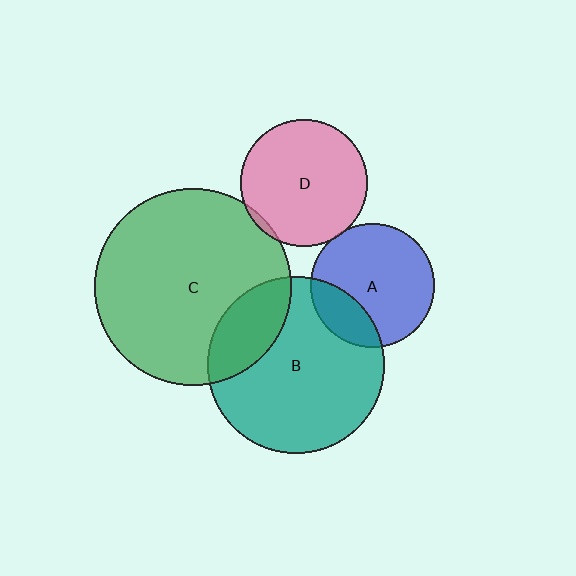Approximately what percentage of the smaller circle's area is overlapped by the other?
Approximately 20%.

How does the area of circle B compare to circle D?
Approximately 1.9 times.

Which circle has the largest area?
Circle C (green).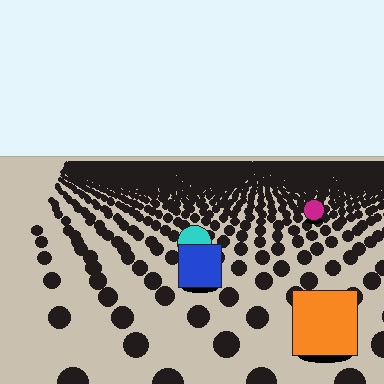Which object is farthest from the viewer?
The magenta circle is farthest from the viewer. It appears smaller and the ground texture around it is denser.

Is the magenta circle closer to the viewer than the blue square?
No. The blue square is closer — you can tell from the texture gradient: the ground texture is coarser near it.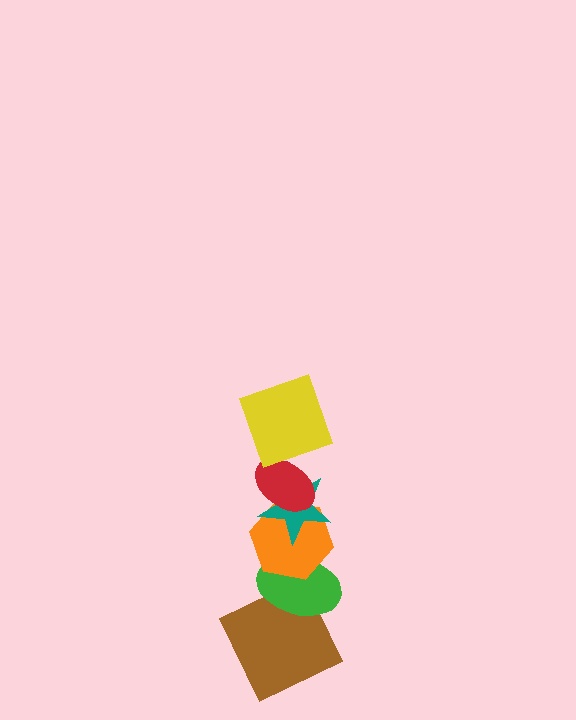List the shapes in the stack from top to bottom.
From top to bottom: the yellow square, the red ellipse, the teal star, the orange hexagon, the green ellipse, the brown square.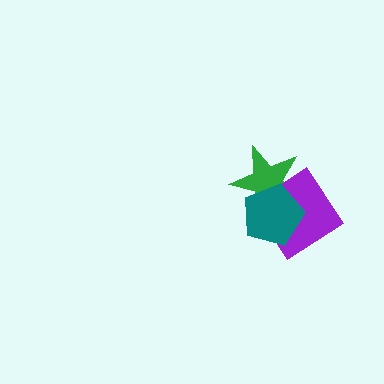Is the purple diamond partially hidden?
Yes, it is partially covered by another shape.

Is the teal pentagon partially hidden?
No, no other shape covers it.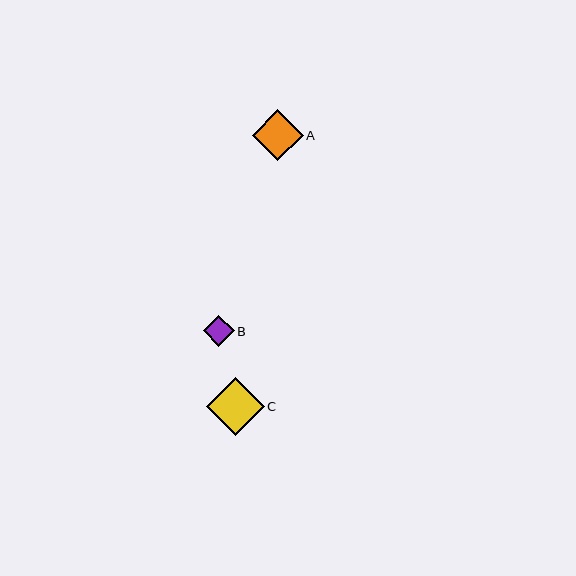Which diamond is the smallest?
Diamond B is the smallest with a size of approximately 31 pixels.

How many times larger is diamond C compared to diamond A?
Diamond C is approximately 1.1 times the size of diamond A.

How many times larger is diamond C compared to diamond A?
Diamond C is approximately 1.1 times the size of diamond A.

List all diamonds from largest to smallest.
From largest to smallest: C, A, B.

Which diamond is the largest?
Diamond C is the largest with a size of approximately 58 pixels.